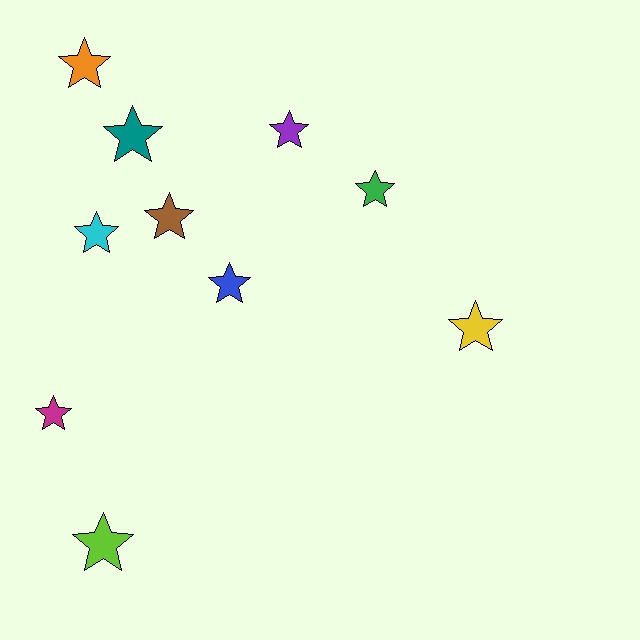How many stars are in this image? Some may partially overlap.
There are 10 stars.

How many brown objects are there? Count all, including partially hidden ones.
There is 1 brown object.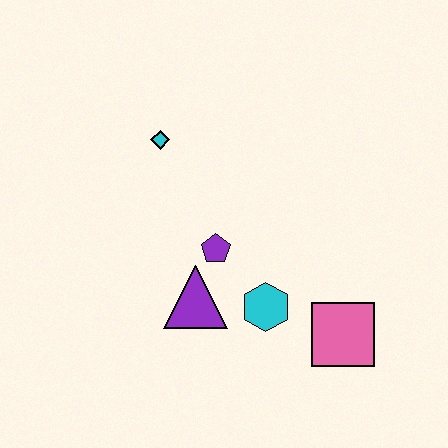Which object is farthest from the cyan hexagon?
The cyan diamond is farthest from the cyan hexagon.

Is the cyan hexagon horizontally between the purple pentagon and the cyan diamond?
No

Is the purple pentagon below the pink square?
No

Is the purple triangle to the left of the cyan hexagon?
Yes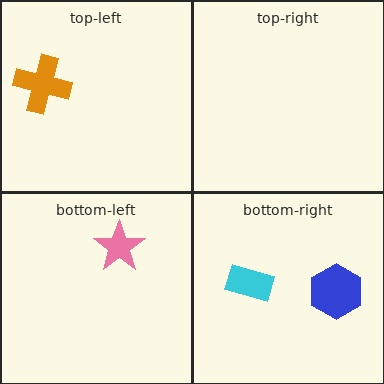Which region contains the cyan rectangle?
The bottom-right region.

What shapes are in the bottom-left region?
The pink star.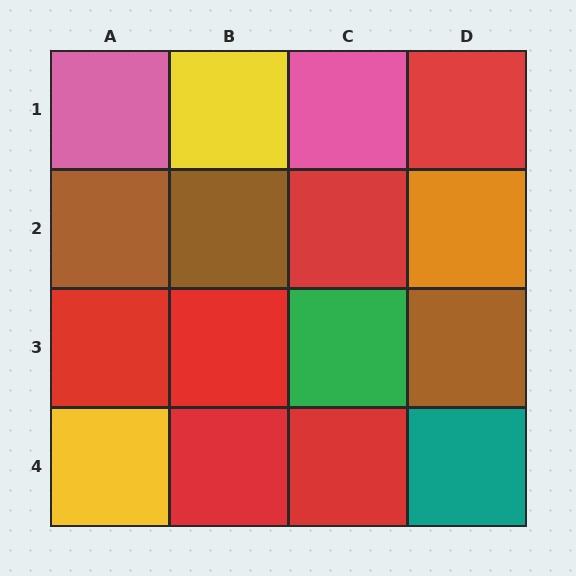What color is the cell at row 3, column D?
Brown.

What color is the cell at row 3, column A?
Red.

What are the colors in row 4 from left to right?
Yellow, red, red, teal.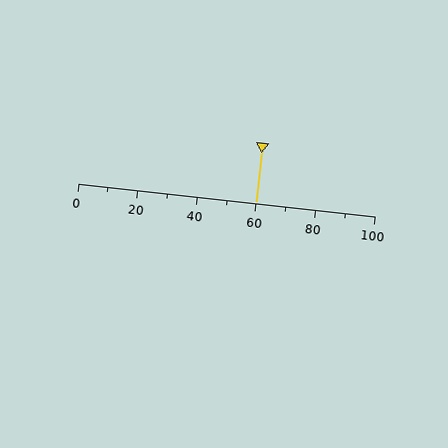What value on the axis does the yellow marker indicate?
The marker indicates approximately 60.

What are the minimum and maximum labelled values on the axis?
The axis runs from 0 to 100.